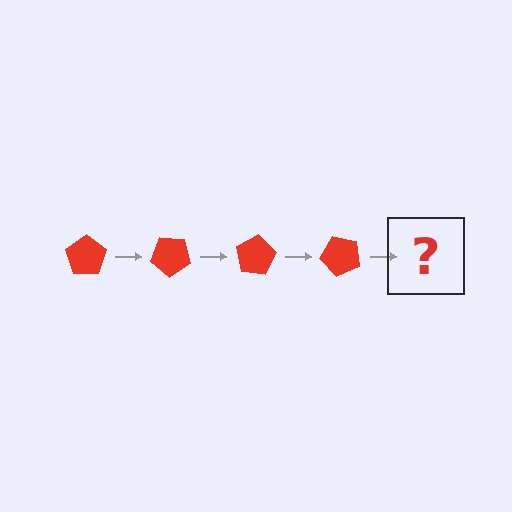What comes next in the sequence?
The next element should be a red pentagon rotated 160 degrees.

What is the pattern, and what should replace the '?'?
The pattern is that the pentagon rotates 40 degrees each step. The '?' should be a red pentagon rotated 160 degrees.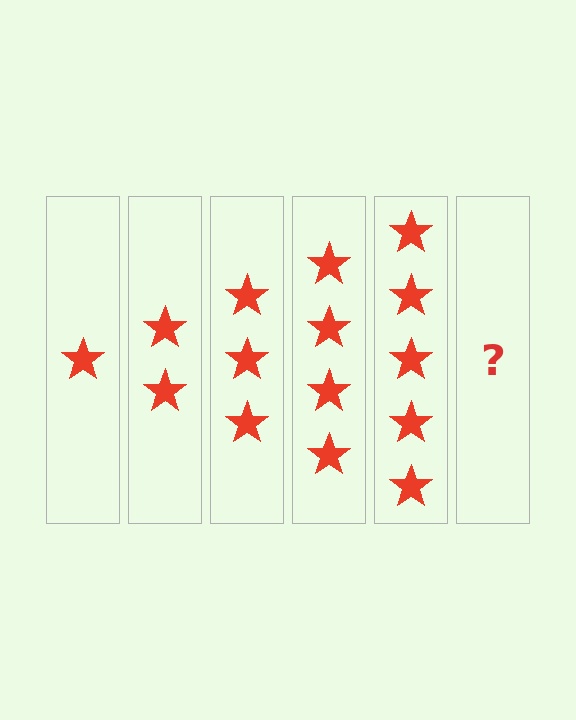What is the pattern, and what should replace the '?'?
The pattern is that each step adds one more star. The '?' should be 6 stars.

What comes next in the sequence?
The next element should be 6 stars.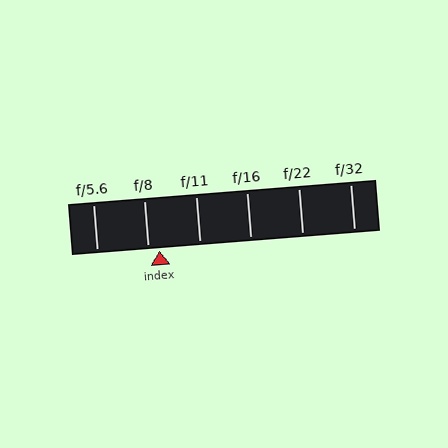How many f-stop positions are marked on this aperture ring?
There are 6 f-stop positions marked.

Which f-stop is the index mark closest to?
The index mark is closest to f/8.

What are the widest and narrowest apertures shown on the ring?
The widest aperture shown is f/5.6 and the narrowest is f/32.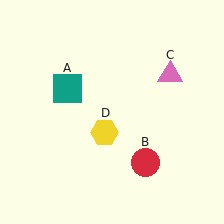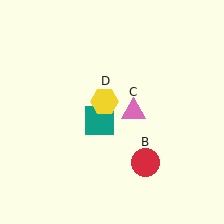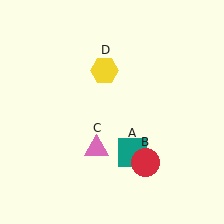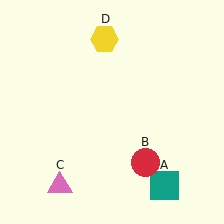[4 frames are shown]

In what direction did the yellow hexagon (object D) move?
The yellow hexagon (object D) moved up.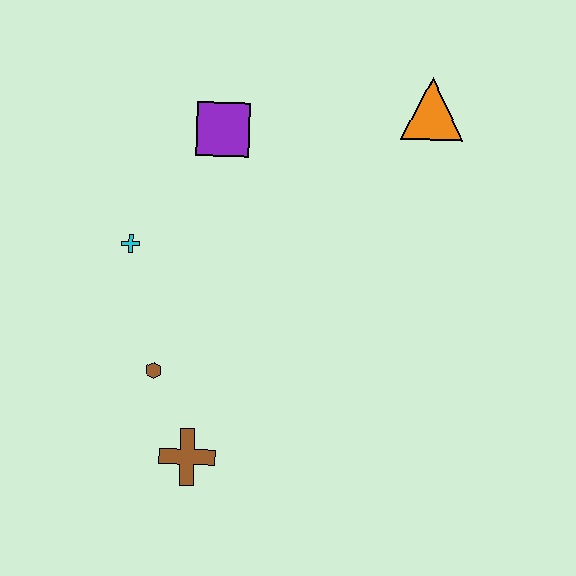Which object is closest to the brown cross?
The brown hexagon is closest to the brown cross.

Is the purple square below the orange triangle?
Yes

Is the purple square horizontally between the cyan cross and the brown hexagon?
No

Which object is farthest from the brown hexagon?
The orange triangle is farthest from the brown hexagon.